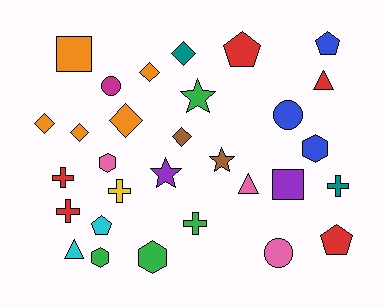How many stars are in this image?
There are 3 stars.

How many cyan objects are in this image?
There are 2 cyan objects.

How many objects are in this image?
There are 30 objects.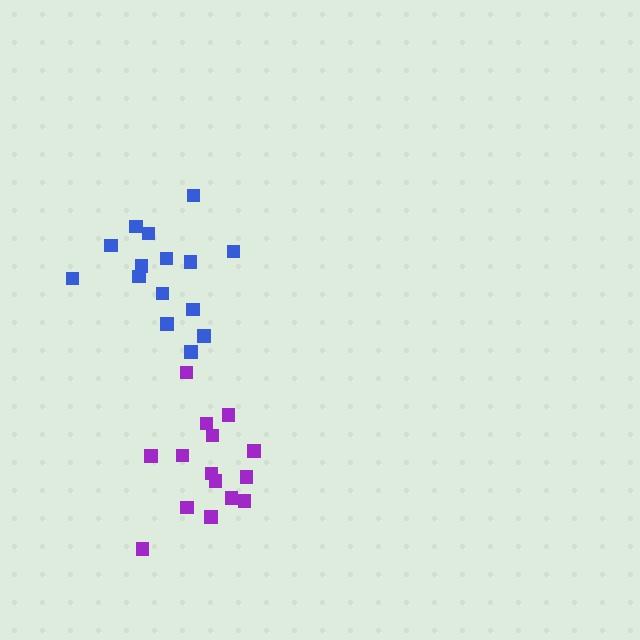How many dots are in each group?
Group 1: 15 dots, Group 2: 15 dots (30 total).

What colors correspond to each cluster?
The clusters are colored: purple, blue.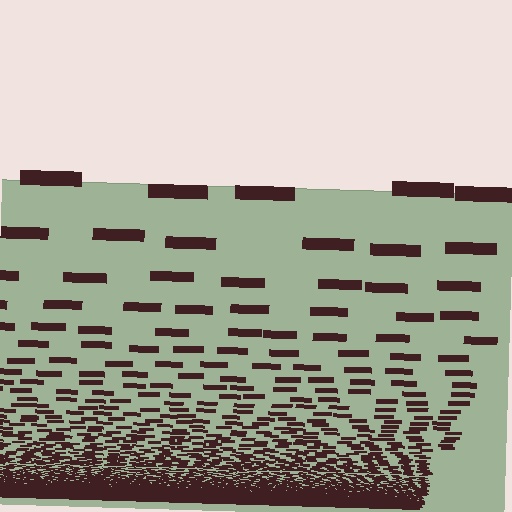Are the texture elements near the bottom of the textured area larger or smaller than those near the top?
Smaller. The gradient is inverted — elements near the bottom are smaller and denser.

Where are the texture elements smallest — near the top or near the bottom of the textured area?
Near the bottom.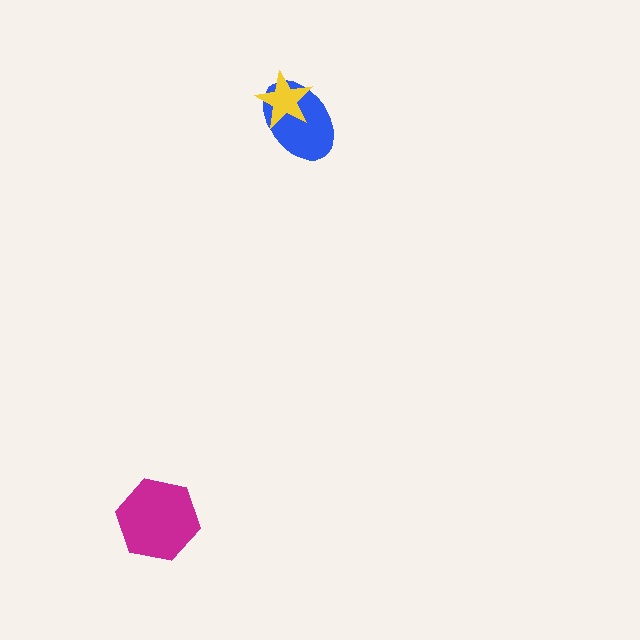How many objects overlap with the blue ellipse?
1 object overlaps with the blue ellipse.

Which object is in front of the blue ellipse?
The yellow star is in front of the blue ellipse.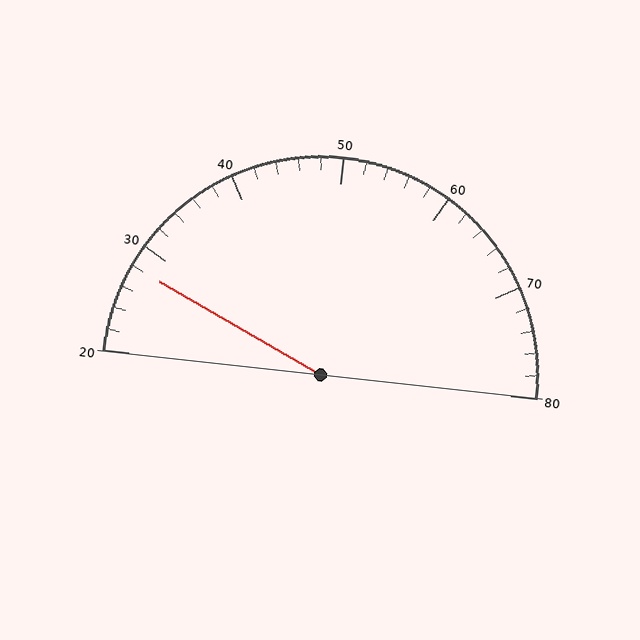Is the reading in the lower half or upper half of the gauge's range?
The reading is in the lower half of the range (20 to 80).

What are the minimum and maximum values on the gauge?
The gauge ranges from 20 to 80.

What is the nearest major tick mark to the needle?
The nearest major tick mark is 30.